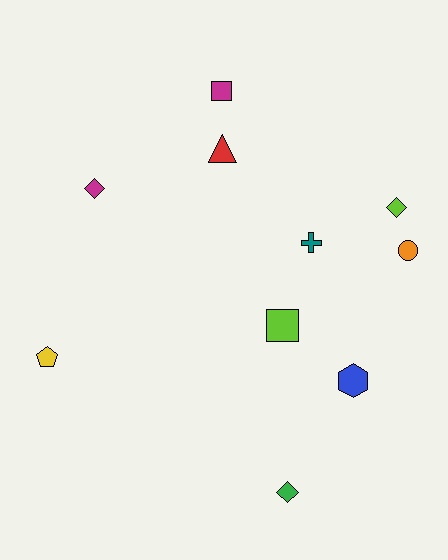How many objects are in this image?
There are 10 objects.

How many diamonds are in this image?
There are 3 diamonds.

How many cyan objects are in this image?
There are no cyan objects.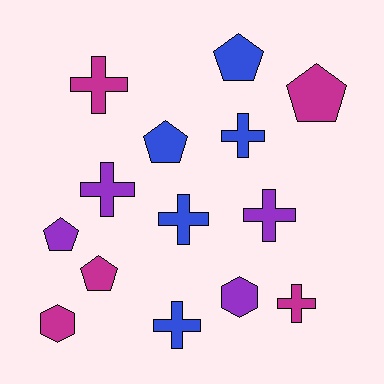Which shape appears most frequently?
Cross, with 7 objects.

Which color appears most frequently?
Magenta, with 5 objects.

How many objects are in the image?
There are 14 objects.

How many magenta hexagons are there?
There is 1 magenta hexagon.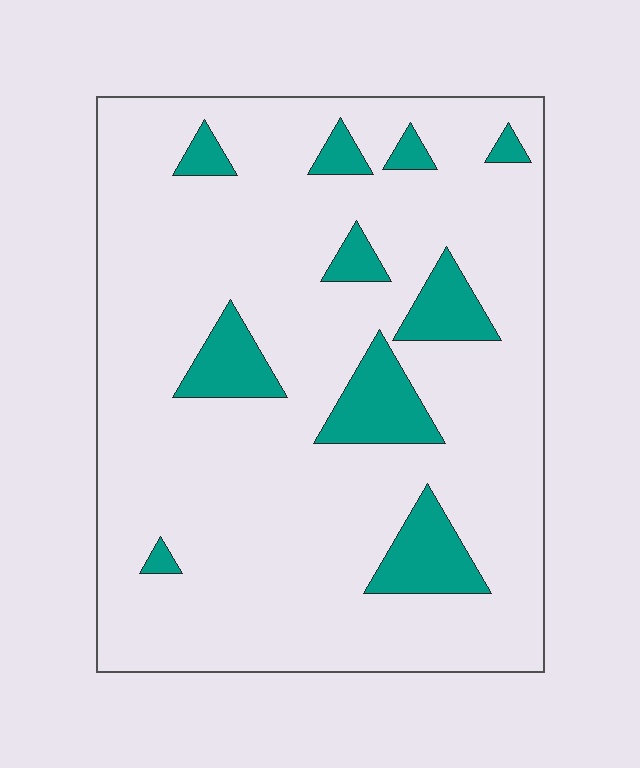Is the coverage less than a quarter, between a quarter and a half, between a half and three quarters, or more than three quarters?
Less than a quarter.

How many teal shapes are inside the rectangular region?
10.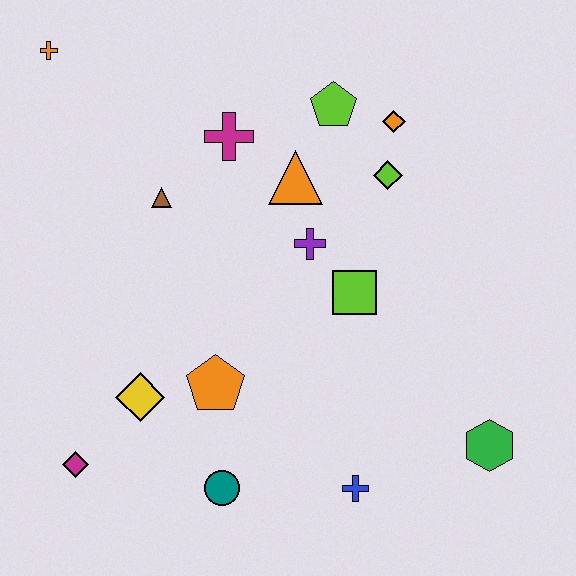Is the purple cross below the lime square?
No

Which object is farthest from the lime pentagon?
The magenta diamond is farthest from the lime pentagon.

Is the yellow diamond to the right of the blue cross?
No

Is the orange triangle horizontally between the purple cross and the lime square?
No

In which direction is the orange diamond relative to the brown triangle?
The orange diamond is to the right of the brown triangle.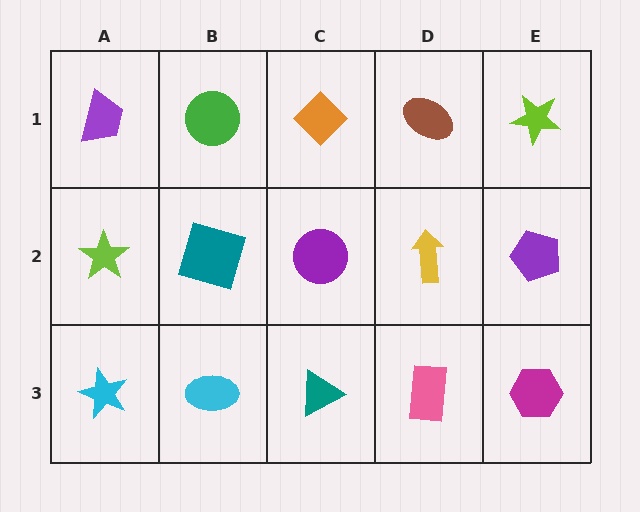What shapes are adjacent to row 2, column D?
A brown ellipse (row 1, column D), a pink rectangle (row 3, column D), a purple circle (row 2, column C), a purple pentagon (row 2, column E).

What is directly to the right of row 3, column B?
A teal triangle.